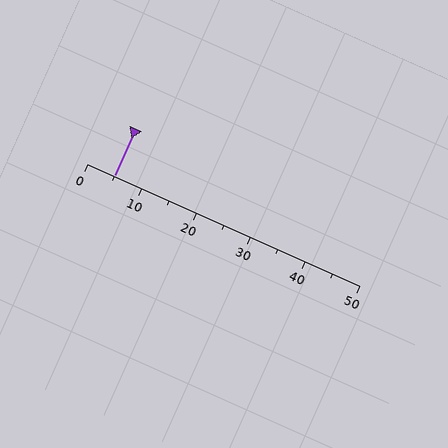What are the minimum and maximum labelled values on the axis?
The axis runs from 0 to 50.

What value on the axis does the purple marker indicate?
The marker indicates approximately 5.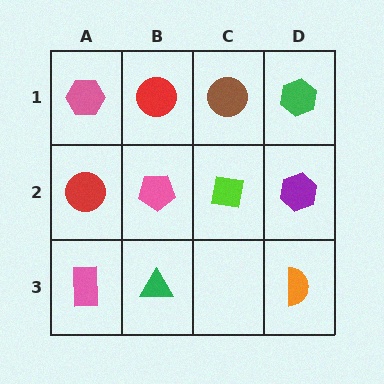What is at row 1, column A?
A pink hexagon.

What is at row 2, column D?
A purple hexagon.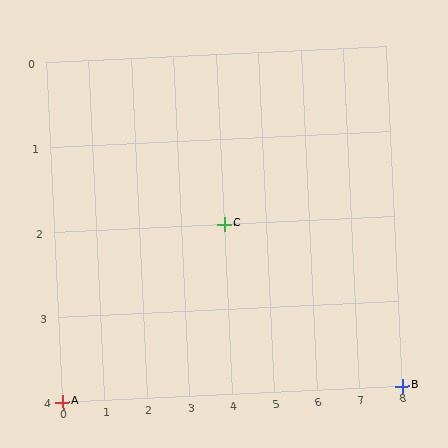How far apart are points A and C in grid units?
Points A and C are 4 columns and 2 rows apart (about 4.5 grid units diagonally).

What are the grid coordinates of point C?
Point C is at grid coordinates (4, 2).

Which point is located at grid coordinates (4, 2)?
Point C is at (4, 2).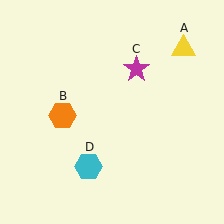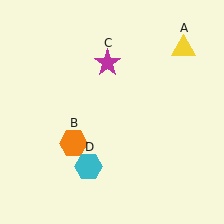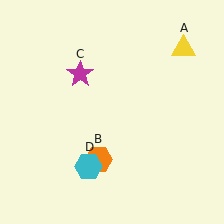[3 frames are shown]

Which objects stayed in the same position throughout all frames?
Yellow triangle (object A) and cyan hexagon (object D) remained stationary.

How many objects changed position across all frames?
2 objects changed position: orange hexagon (object B), magenta star (object C).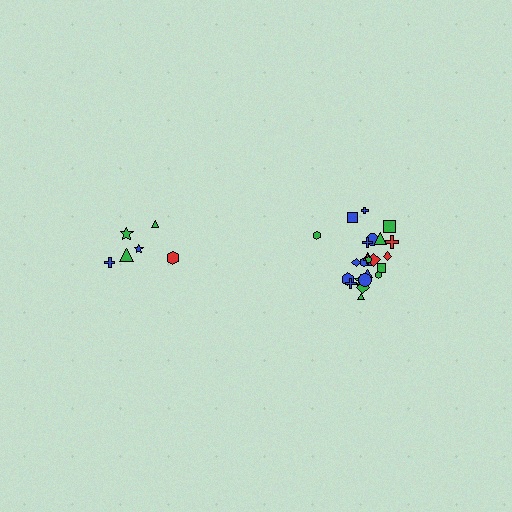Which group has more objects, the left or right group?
The right group.